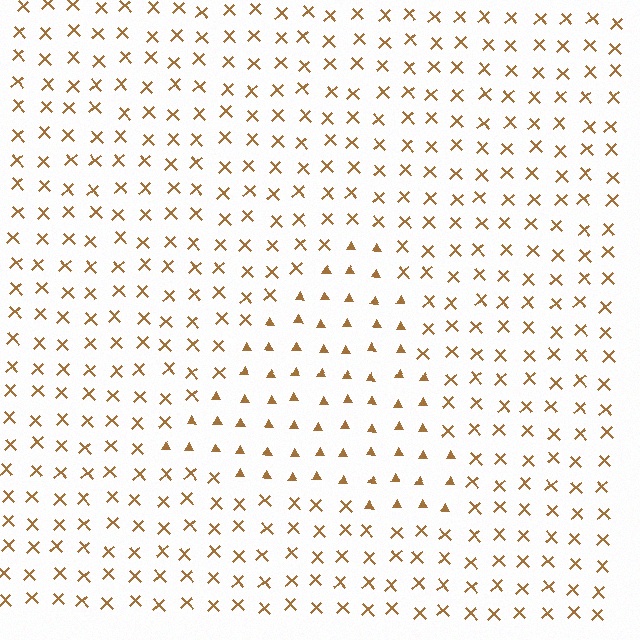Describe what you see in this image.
The image is filled with small brown elements arranged in a uniform grid. A triangle-shaped region contains triangles, while the surrounding area contains X marks. The boundary is defined purely by the change in element shape.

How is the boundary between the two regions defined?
The boundary is defined by a change in element shape: triangles inside vs. X marks outside. All elements share the same color and spacing.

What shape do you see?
I see a triangle.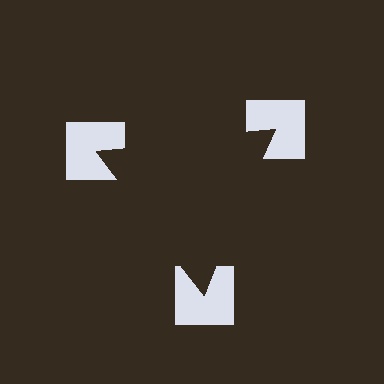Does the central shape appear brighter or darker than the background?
It typically appears slightly darker than the background, even though no actual brightness change is drawn.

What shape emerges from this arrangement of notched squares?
An illusory triangle — its edges are inferred from the aligned wedge cuts in the notched squares, not physically drawn.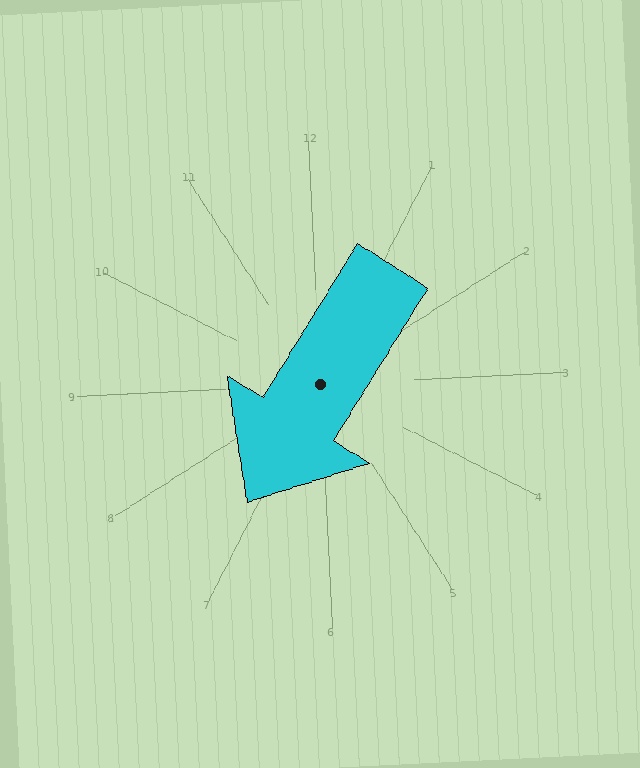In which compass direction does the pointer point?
Southwest.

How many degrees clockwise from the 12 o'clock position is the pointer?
Approximately 214 degrees.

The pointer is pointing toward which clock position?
Roughly 7 o'clock.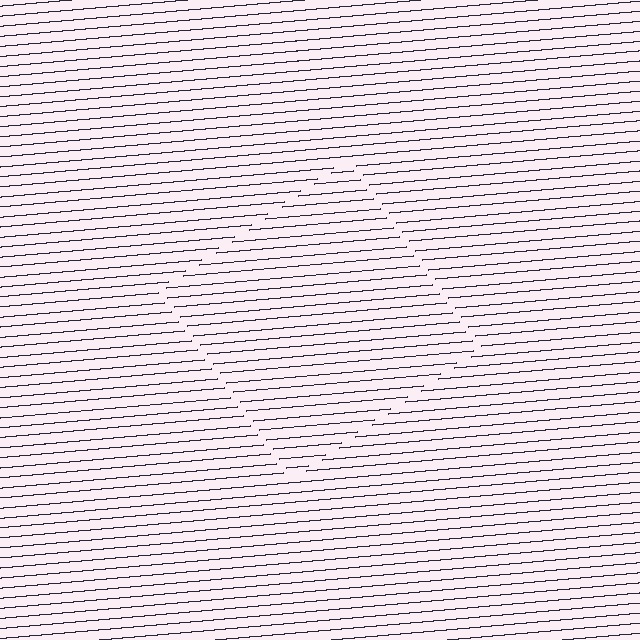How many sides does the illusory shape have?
4 sides — the line-ends trace a square.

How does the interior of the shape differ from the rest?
The interior of the shape contains the same grating, shifted by half a period — the contour is defined by the phase discontinuity where line-ends from the inner and outer gratings abut.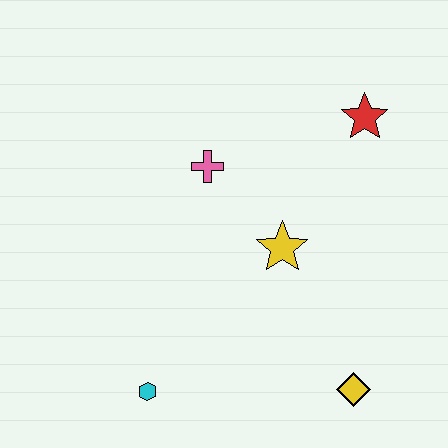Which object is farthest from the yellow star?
The cyan hexagon is farthest from the yellow star.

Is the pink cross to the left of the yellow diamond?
Yes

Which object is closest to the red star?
The yellow star is closest to the red star.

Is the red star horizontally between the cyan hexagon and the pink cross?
No